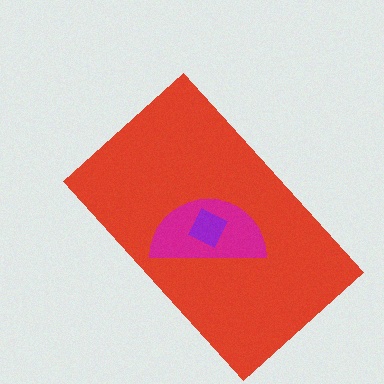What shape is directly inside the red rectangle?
The magenta semicircle.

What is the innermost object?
The purple square.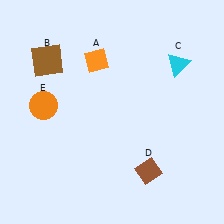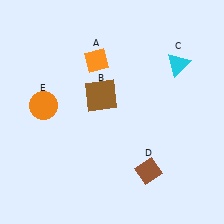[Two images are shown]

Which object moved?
The brown square (B) moved right.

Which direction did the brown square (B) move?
The brown square (B) moved right.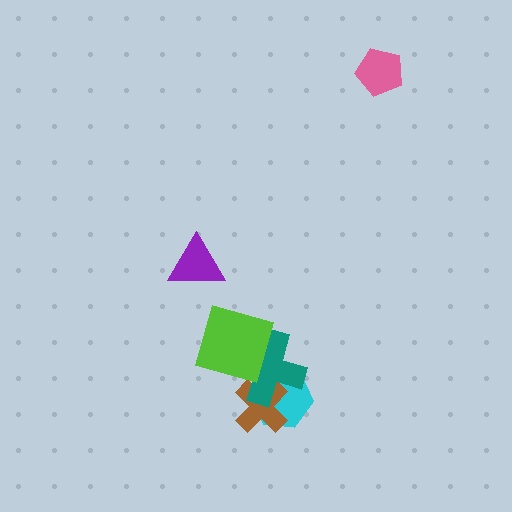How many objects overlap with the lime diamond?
1 object overlaps with the lime diamond.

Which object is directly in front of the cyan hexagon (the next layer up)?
The brown cross is directly in front of the cyan hexagon.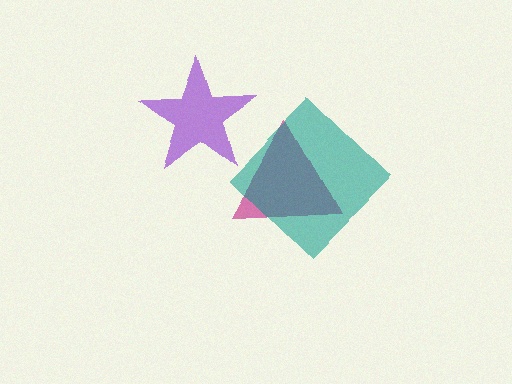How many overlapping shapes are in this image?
There are 3 overlapping shapes in the image.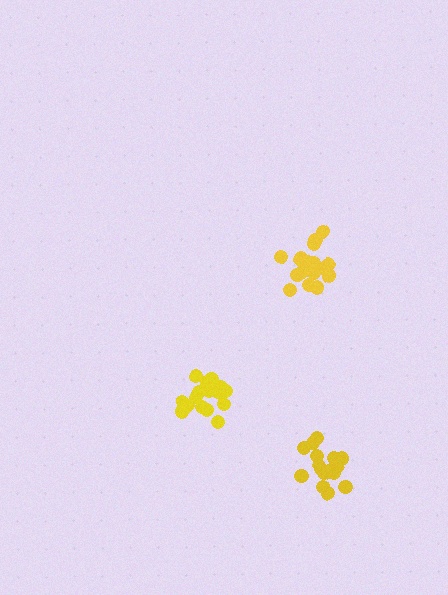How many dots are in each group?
Group 1: 17 dots, Group 2: 20 dots, Group 3: 18 dots (55 total).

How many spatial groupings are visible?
There are 3 spatial groupings.